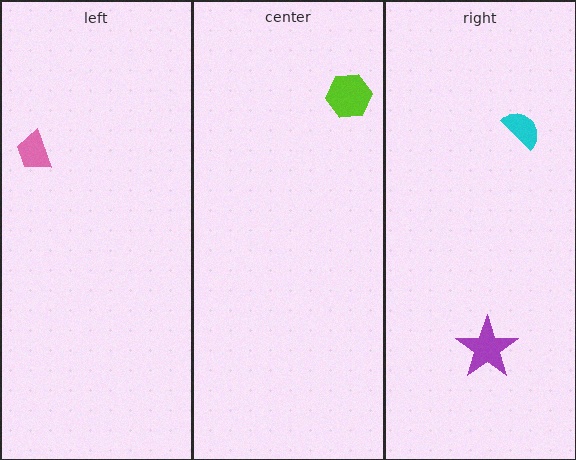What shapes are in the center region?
The lime hexagon.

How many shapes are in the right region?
2.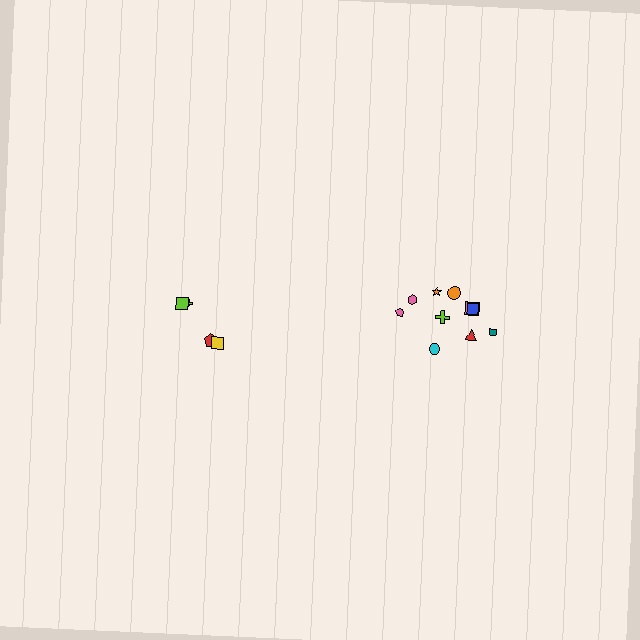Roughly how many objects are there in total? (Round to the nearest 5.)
Roughly 15 objects in total.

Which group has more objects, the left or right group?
The right group.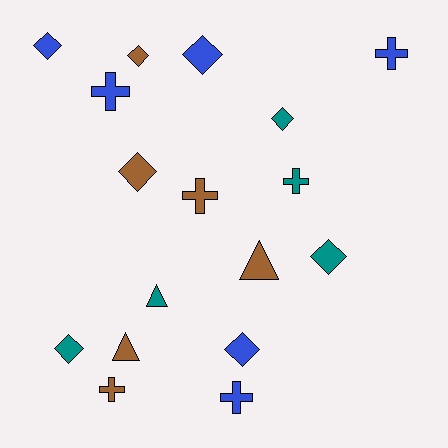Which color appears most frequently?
Blue, with 6 objects.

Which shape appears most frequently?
Diamond, with 8 objects.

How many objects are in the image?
There are 17 objects.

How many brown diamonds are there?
There are 2 brown diamonds.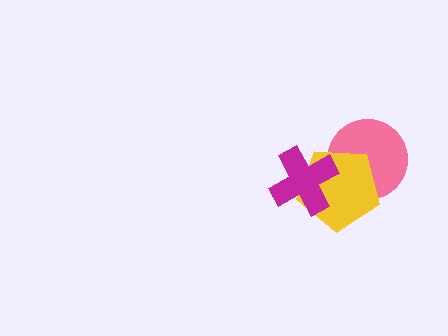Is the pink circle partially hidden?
Yes, it is partially covered by another shape.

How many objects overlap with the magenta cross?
1 object overlaps with the magenta cross.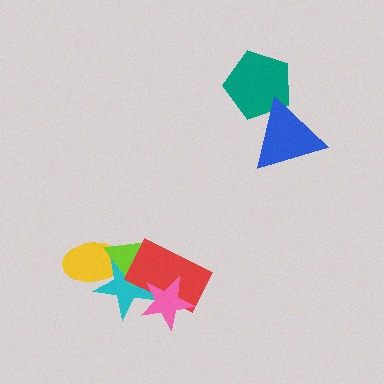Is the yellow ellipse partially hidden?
Yes, it is partially covered by another shape.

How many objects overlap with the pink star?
2 objects overlap with the pink star.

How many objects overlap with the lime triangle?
3 objects overlap with the lime triangle.